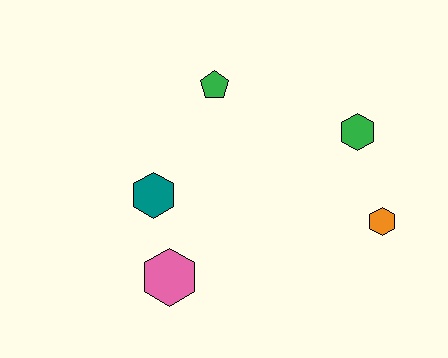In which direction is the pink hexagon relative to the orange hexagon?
The pink hexagon is to the left of the orange hexagon.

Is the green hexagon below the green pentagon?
Yes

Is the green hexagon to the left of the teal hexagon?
No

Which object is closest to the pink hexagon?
The teal hexagon is closest to the pink hexagon.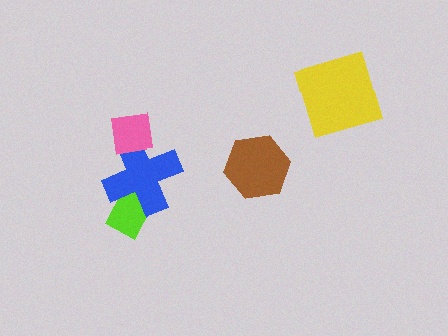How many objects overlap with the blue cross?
2 objects overlap with the blue cross.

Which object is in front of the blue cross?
The pink square is in front of the blue cross.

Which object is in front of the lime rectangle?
The blue cross is in front of the lime rectangle.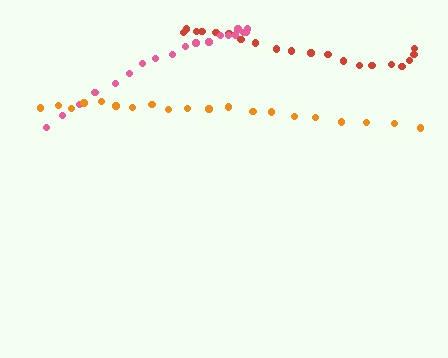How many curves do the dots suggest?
There are 3 distinct paths.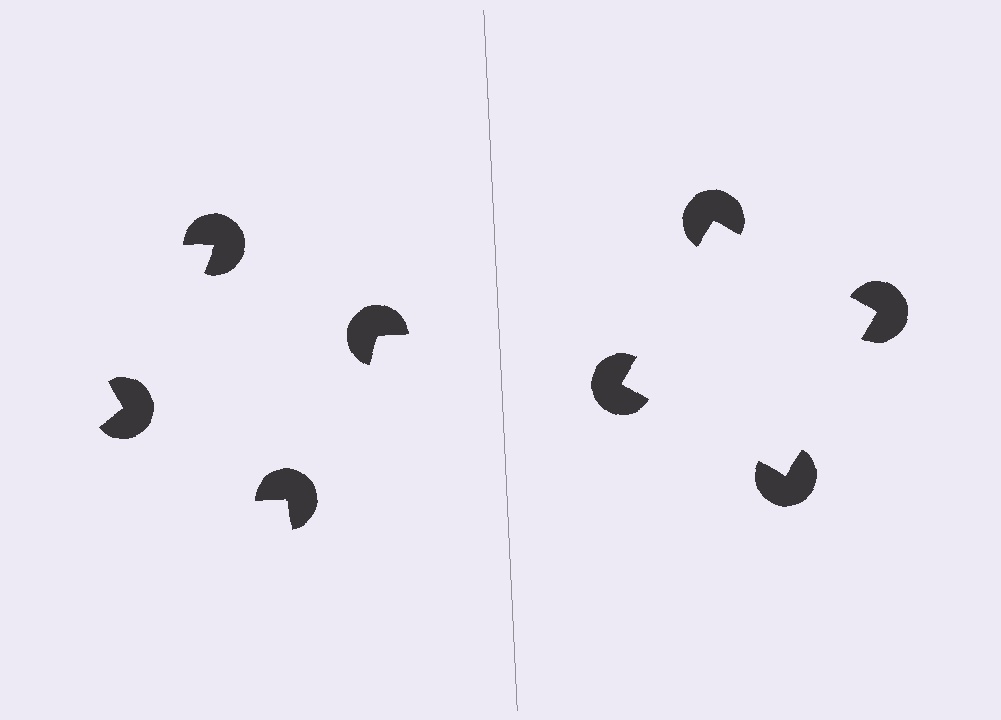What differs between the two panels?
The pac-man discs are positioned identically on both sides; only the wedge orientations differ. On the right they align to a square; on the left they are misaligned.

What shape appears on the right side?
An illusory square.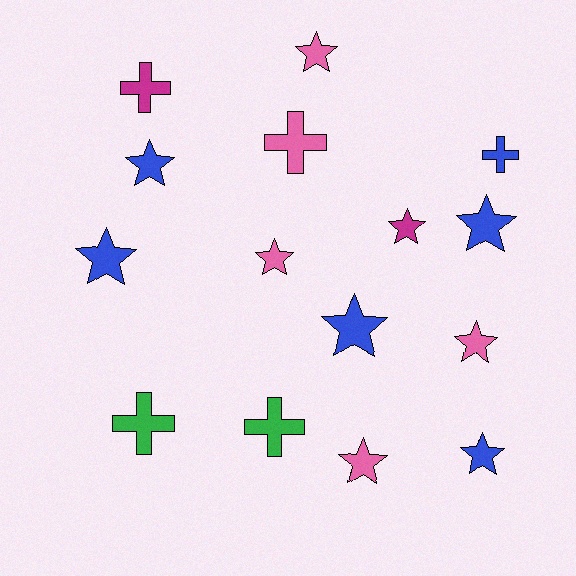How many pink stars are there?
There are 4 pink stars.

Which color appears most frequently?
Blue, with 6 objects.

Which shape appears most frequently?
Star, with 10 objects.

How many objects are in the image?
There are 15 objects.